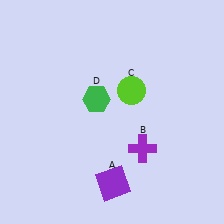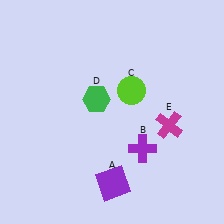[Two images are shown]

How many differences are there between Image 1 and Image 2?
There is 1 difference between the two images.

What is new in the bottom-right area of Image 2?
A magenta cross (E) was added in the bottom-right area of Image 2.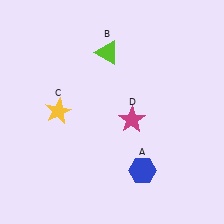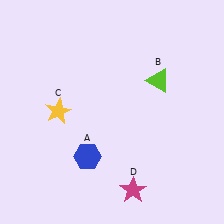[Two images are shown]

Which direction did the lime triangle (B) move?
The lime triangle (B) moved right.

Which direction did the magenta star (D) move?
The magenta star (D) moved down.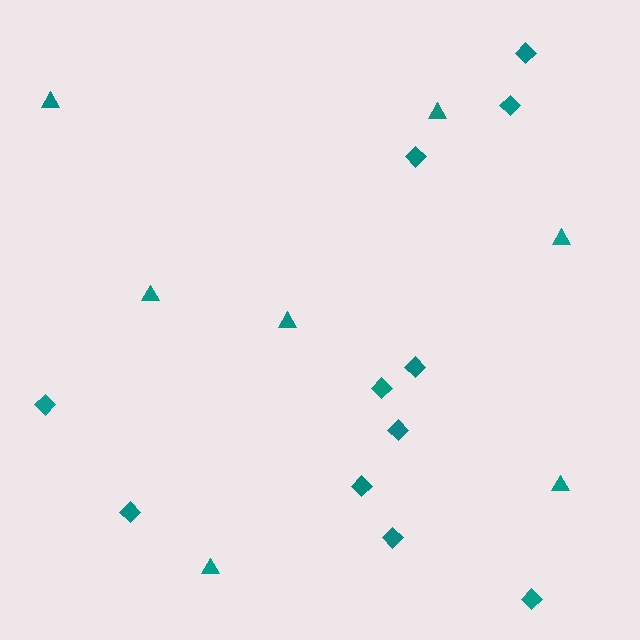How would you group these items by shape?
There are 2 groups: one group of triangles (7) and one group of diamonds (11).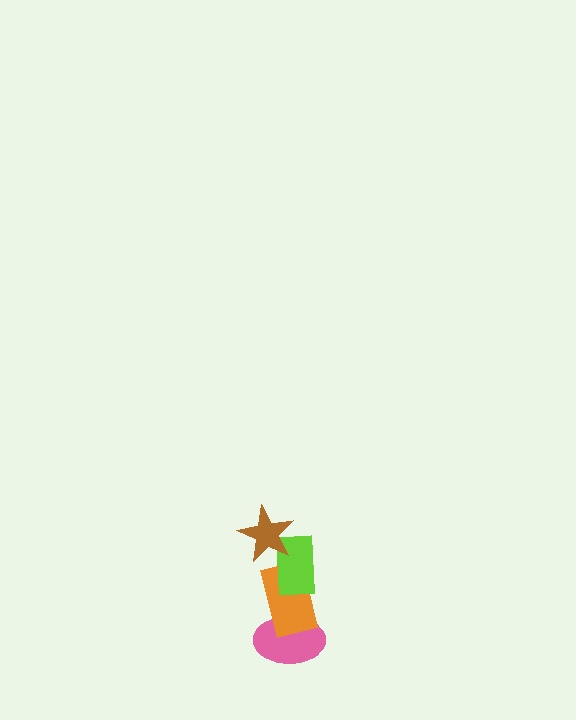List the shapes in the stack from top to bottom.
From top to bottom: the brown star, the lime rectangle, the orange rectangle, the pink ellipse.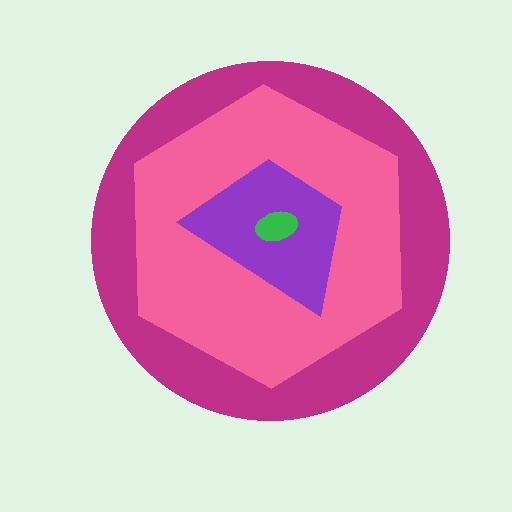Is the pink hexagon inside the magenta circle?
Yes.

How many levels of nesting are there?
4.